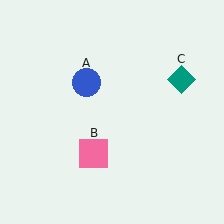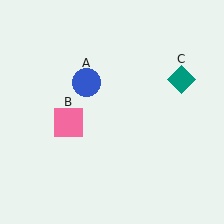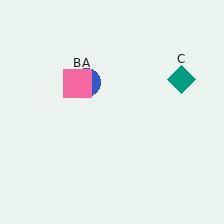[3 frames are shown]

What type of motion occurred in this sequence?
The pink square (object B) rotated clockwise around the center of the scene.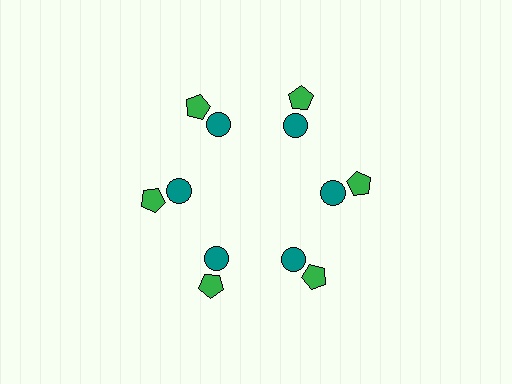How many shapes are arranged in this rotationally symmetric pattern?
There are 12 shapes, arranged in 6 groups of 2.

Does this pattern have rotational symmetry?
Yes, this pattern has 6-fold rotational symmetry. It looks the same after rotating 60 degrees around the center.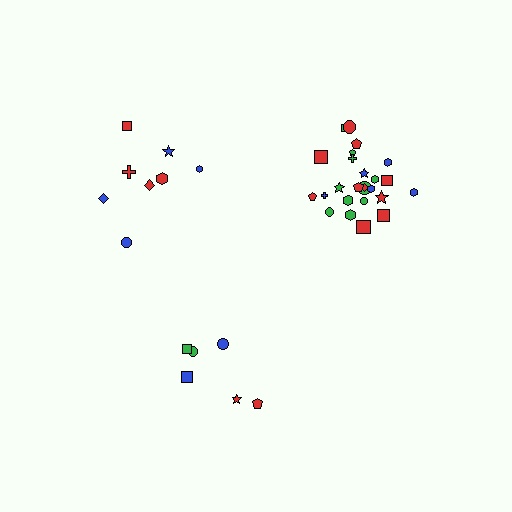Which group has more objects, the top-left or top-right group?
The top-right group.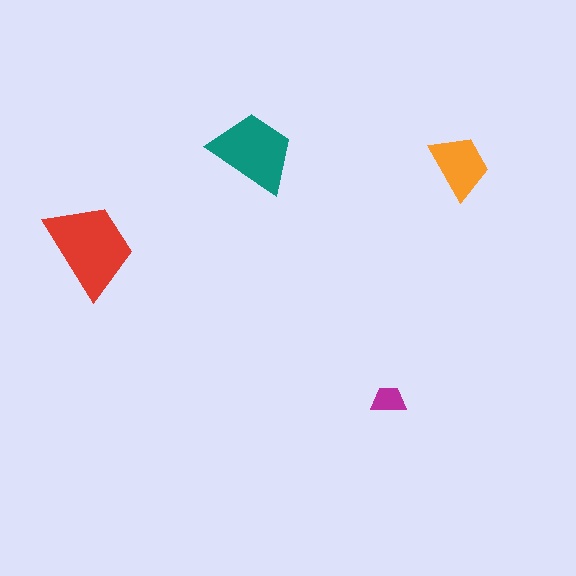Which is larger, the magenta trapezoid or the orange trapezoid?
The orange one.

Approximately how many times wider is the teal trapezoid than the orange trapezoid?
About 1.5 times wider.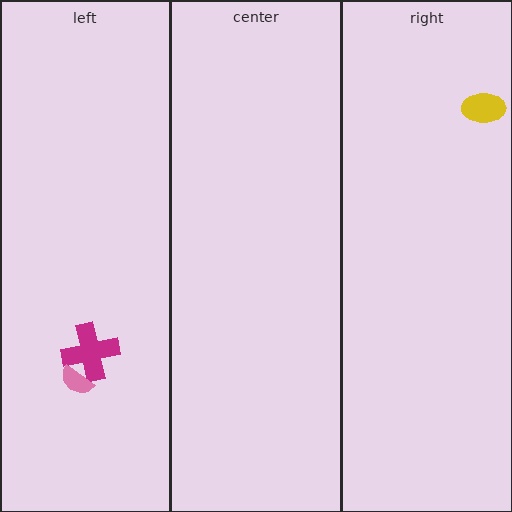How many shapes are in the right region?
1.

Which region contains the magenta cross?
The left region.